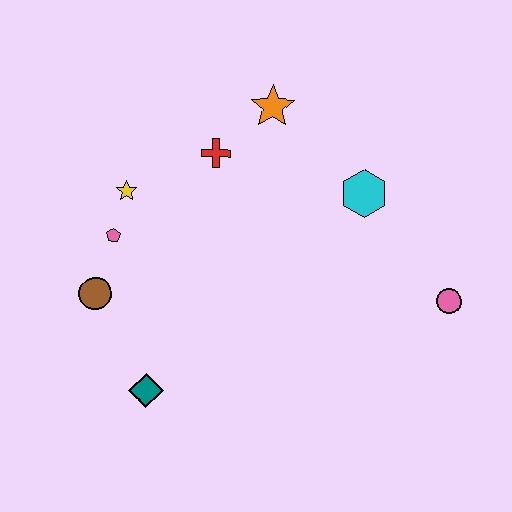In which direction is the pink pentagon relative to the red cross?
The pink pentagon is to the left of the red cross.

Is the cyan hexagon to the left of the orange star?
No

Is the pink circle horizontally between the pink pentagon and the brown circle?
No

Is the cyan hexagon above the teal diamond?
Yes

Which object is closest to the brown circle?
The pink pentagon is closest to the brown circle.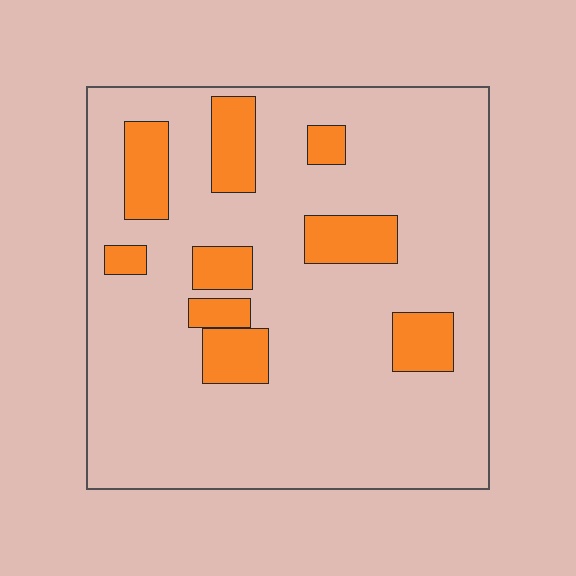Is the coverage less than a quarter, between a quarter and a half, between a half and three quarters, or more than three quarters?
Less than a quarter.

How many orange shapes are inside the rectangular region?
9.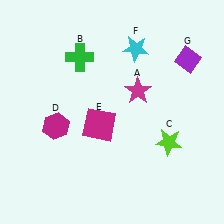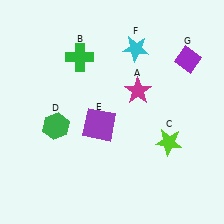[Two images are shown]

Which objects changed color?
D changed from magenta to green. E changed from magenta to purple.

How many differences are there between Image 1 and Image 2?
There are 2 differences between the two images.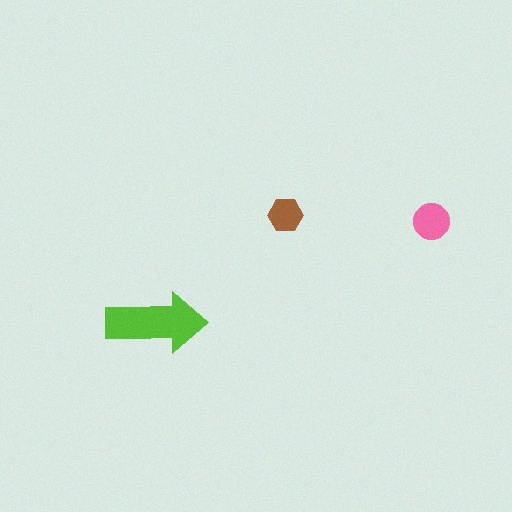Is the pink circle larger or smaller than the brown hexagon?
Larger.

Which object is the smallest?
The brown hexagon.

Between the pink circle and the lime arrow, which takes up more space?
The lime arrow.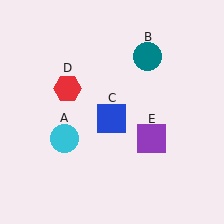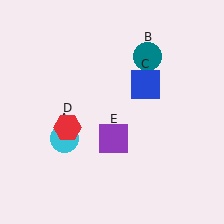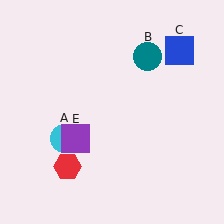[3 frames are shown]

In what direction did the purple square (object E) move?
The purple square (object E) moved left.